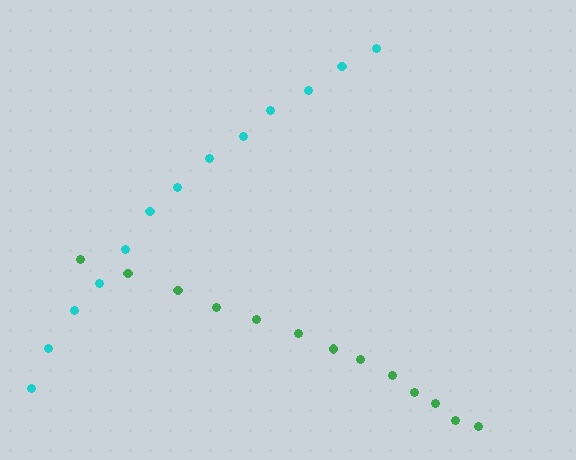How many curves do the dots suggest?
There are 2 distinct paths.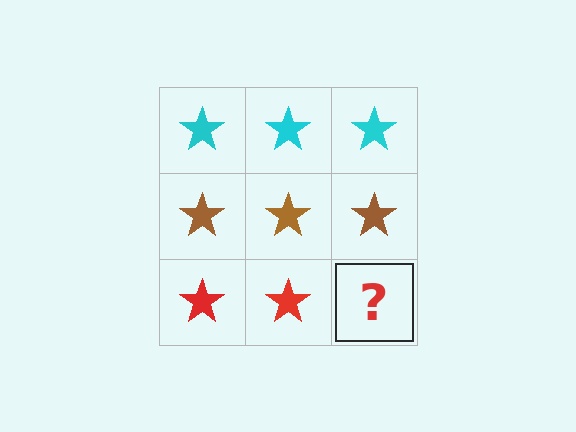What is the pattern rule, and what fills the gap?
The rule is that each row has a consistent color. The gap should be filled with a red star.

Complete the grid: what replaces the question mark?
The question mark should be replaced with a red star.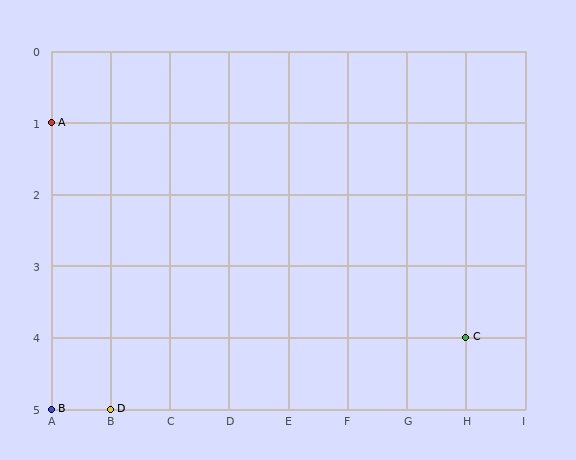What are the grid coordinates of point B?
Point B is at grid coordinates (A, 5).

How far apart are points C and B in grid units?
Points C and B are 7 columns and 1 row apart (about 7.1 grid units diagonally).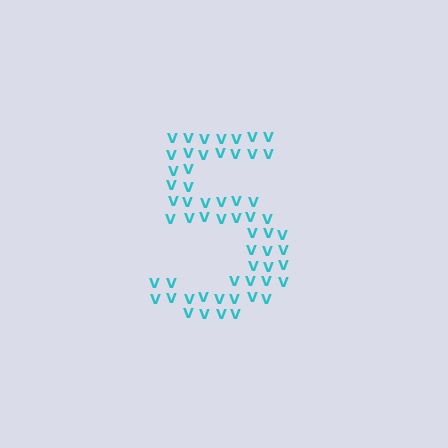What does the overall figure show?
The overall figure shows the digit 5.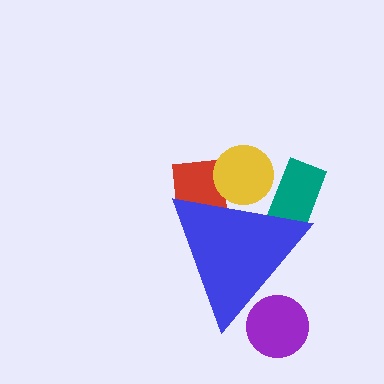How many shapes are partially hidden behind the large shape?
4 shapes are partially hidden.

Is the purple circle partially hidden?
Yes, the purple circle is partially hidden behind the blue triangle.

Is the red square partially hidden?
Yes, the red square is partially hidden behind the blue triangle.